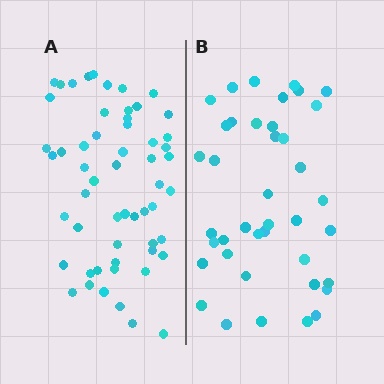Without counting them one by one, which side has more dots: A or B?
Region A (the left region) has more dots.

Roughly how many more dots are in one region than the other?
Region A has approximately 15 more dots than region B.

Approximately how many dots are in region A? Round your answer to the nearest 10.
About 60 dots. (The exact count is 56, which rounds to 60.)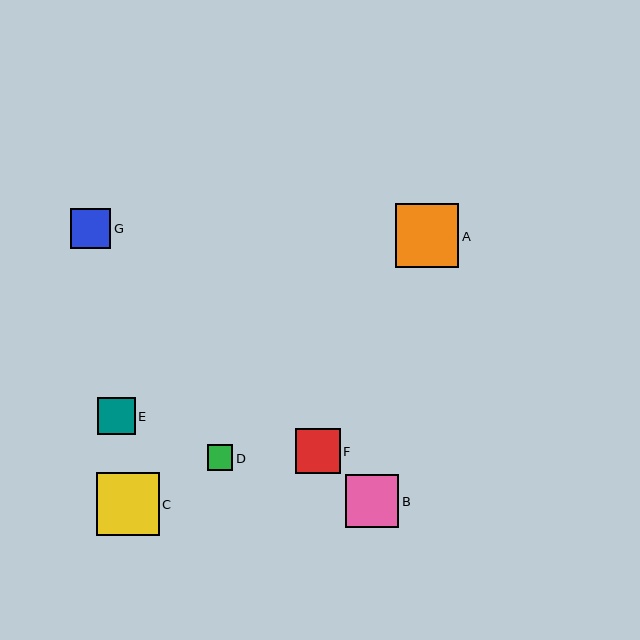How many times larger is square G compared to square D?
Square G is approximately 1.6 times the size of square D.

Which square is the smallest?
Square D is the smallest with a size of approximately 26 pixels.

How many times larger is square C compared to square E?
Square C is approximately 1.7 times the size of square E.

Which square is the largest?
Square A is the largest with a size of approximately 64 pixels.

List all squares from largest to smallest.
From largest to smallest: A, C, B, F, G, E, D.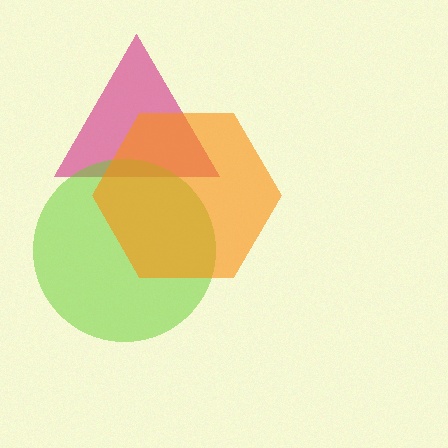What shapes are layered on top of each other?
The layered shapes are: a magenta triangle, a lime circle, an orange hexagon.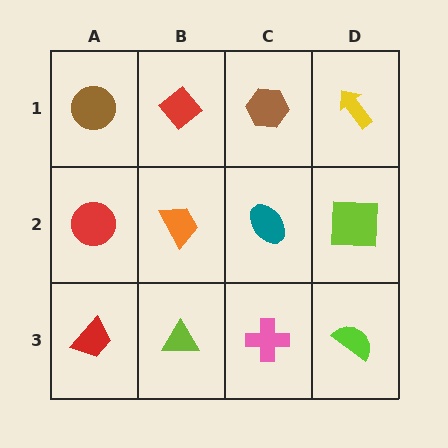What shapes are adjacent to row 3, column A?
A red circle (row 2, column A), a lime triangle (row 3, column B).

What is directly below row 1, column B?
An orange trapezoid.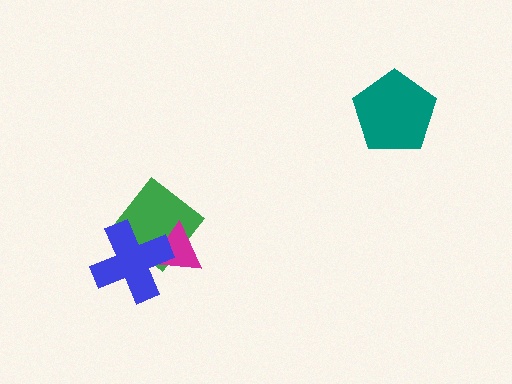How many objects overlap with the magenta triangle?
2 objects overlap with the magenta triangle.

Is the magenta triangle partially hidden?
Yes, it is partially covered by another shape.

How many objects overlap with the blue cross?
2 objects overlap with the blue cross.